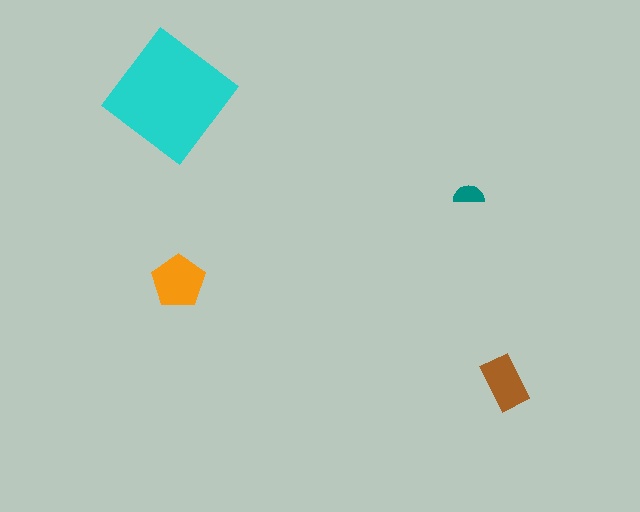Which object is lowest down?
The brown rectangle is bottommost.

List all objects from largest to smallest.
The cyan diamond, the orange pentagon, the brown rectangle, the teal semicircle.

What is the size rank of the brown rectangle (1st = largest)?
3rd.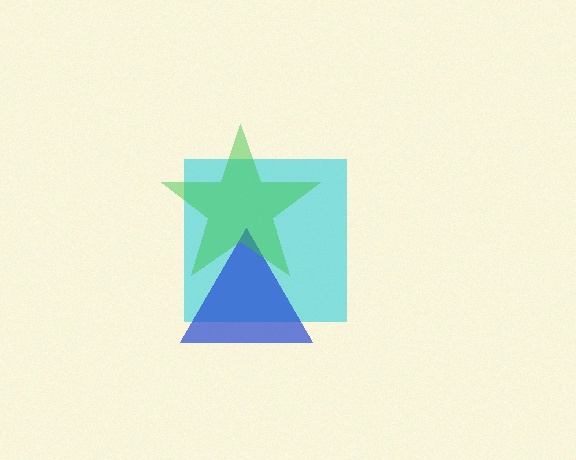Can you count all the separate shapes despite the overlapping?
Yes, there are 3 separate shapes.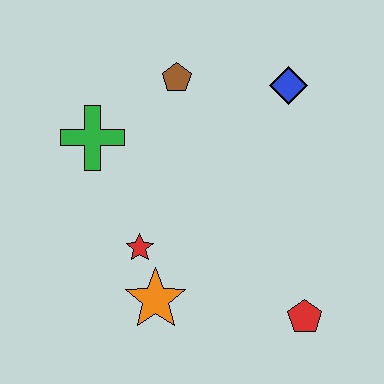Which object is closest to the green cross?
The brown pentagon is closest to the green cross.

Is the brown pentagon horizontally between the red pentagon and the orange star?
Yes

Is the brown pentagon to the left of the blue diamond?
Yes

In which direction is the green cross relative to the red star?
The green cross is above the red star.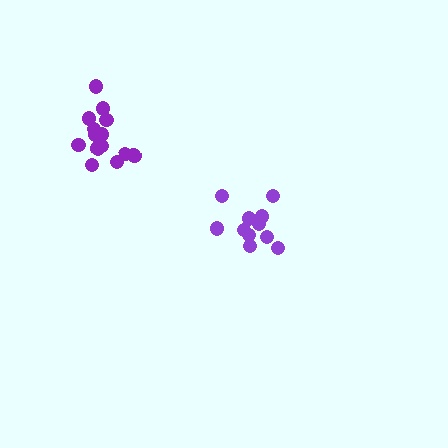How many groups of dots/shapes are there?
There are 2 groups.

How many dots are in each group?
Group 1: 15 dots, Group 2: 11 dots (26 total).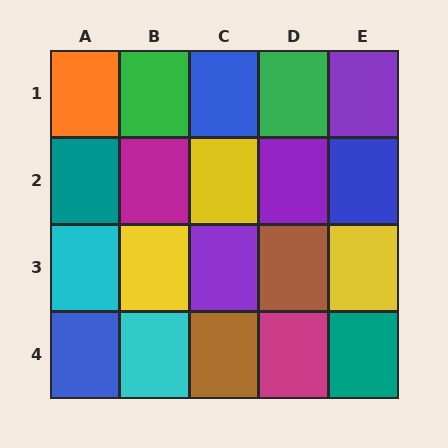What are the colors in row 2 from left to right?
Teal, magenta, yellow, purple, blue.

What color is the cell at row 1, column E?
Purple.